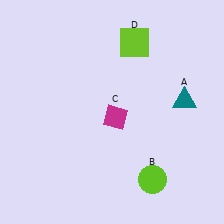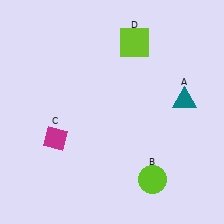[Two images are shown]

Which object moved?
The magenta diamond (C) moved left.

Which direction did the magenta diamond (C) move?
The magenta diamond (C) moved left.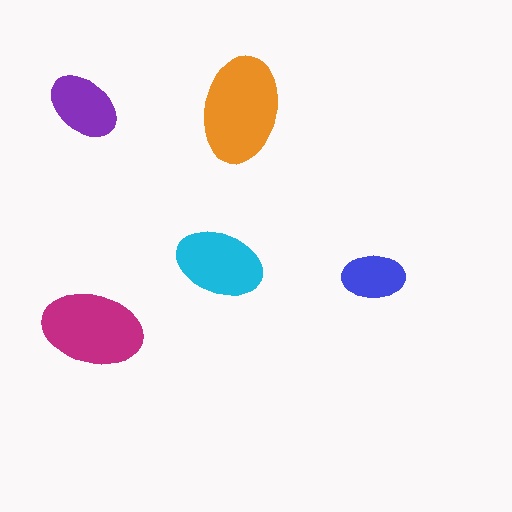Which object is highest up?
The purple ellipse is topmost.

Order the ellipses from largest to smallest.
the orange one, the magenta one, the cyan one, the purple one, the blue one.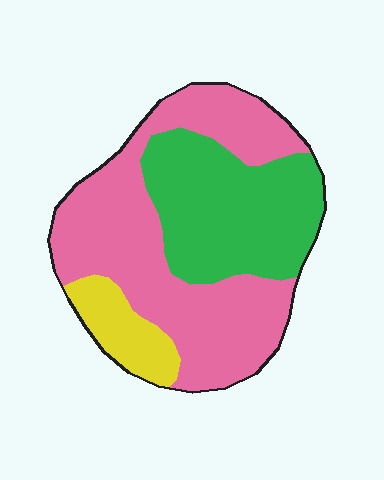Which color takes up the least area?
Yellow, at roughly 10%.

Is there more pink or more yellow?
Pink.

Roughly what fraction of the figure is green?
Green covers roughly 35% of the figure.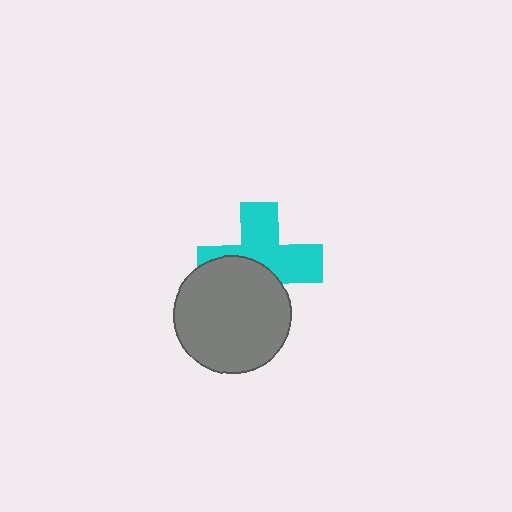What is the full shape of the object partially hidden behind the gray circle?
The partially hidden object is a cyan cross.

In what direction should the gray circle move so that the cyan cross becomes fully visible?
The gray circle should move down. That is the shortest direction to clear the overlap and leave the cyan cross fully visible.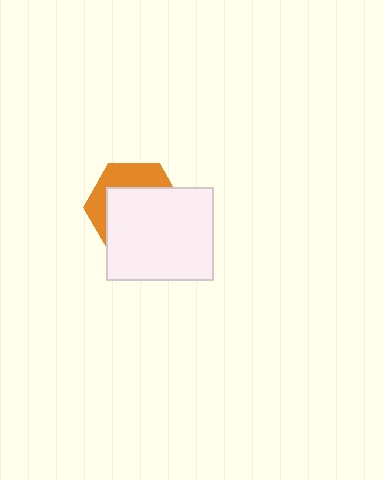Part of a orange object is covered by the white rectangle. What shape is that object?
It is a hexagon.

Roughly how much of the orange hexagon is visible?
A small part of it is visible (roughly 35%).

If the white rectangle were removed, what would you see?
You would see the complete orange hexagon.